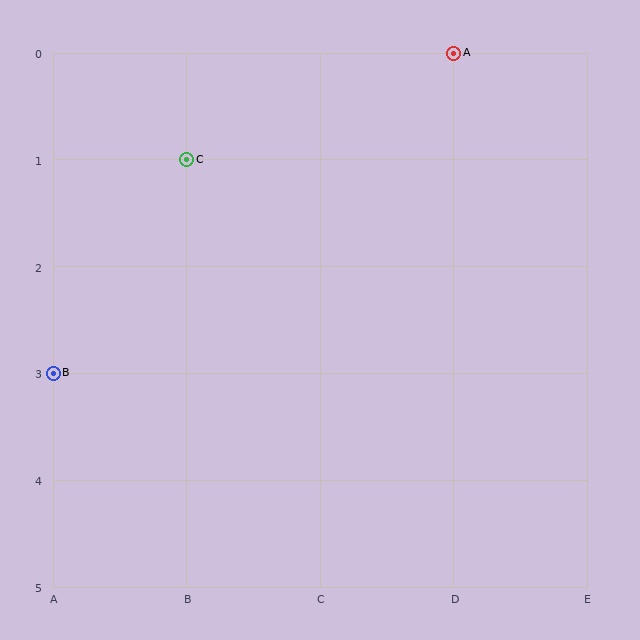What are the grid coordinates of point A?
Point A is at grid coordinates (D, 0).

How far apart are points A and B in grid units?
Points A and B are 3 columns and 3 rows apart (about 4.2 grid units diagonally).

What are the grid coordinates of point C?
Point C is at grid coordinates (B, 1).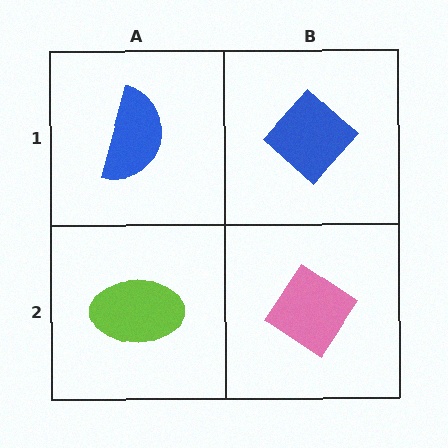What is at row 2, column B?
A pink diamond.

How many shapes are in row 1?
2 shapes.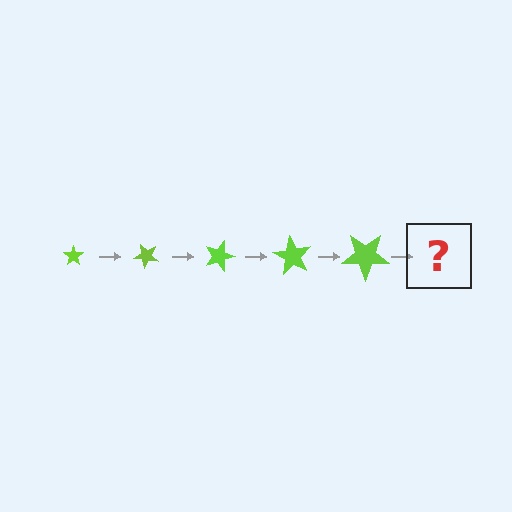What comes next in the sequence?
The next element should be a star, larger than the previous one and rotated 225 degrees from the start.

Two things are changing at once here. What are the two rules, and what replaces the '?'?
The two rules are that the star grows larger each step and it rotates 45 degrees each step. The '?' should be a star, larger than the previous one and rotated 225 degrees from the start.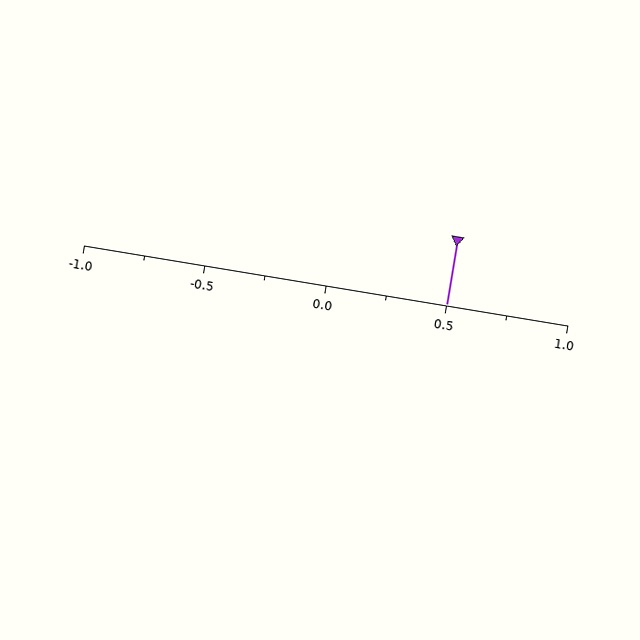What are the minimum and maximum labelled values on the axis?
The axis runs from -1.0 to 1.0.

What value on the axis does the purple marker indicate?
The marker indicates approximately 0.5.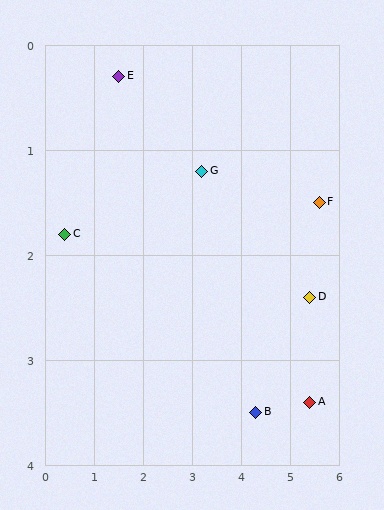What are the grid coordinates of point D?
Point D is at approximately (5.4, 2.4).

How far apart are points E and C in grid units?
Points E and C are about 1.9 grid units apart.